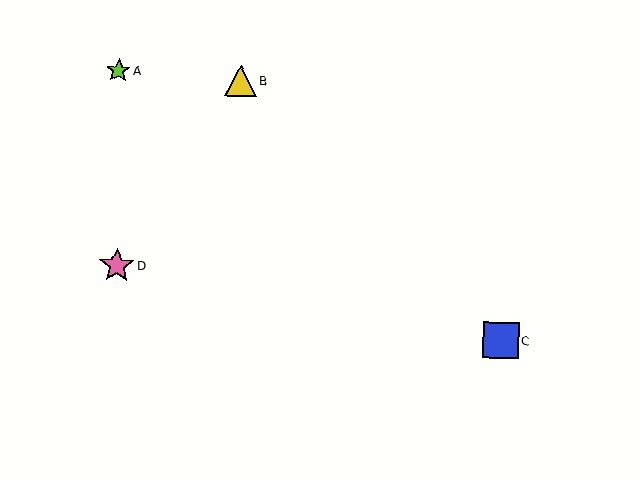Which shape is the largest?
The blue square (labeled C) is the largest.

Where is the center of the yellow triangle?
The center of the yellow triangle is at (241, 81).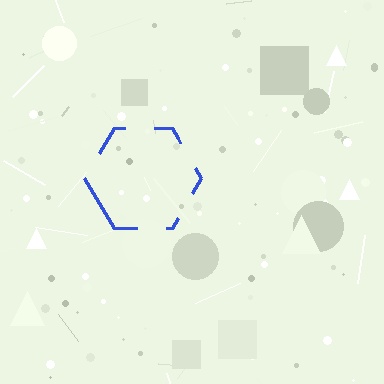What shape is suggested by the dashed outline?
The dashed outline suggests a hexagon.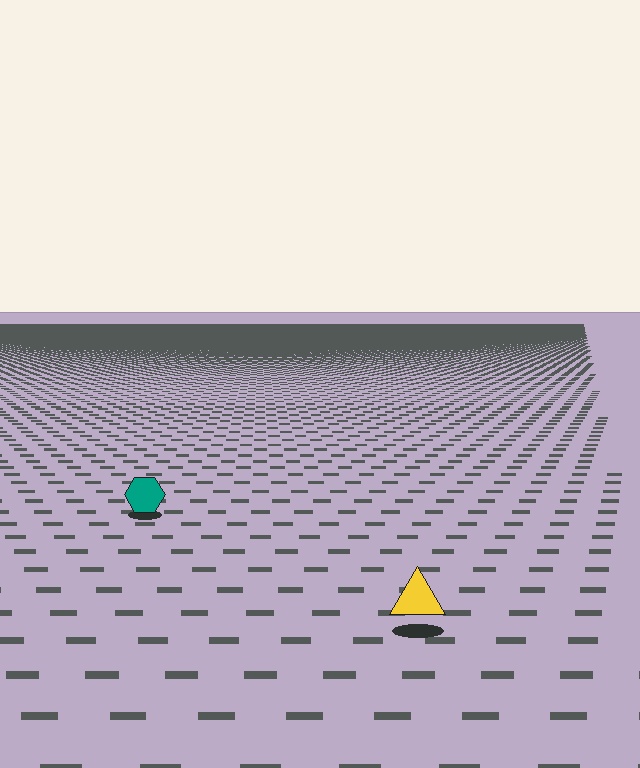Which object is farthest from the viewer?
The teal hexagon is farthest from the viewer. It appears smaller and the ground texture around it is denser.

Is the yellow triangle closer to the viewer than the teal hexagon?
Yes. The yellow triangle is closer — you can tell from the texture gradient: the ground texture is coarser near it.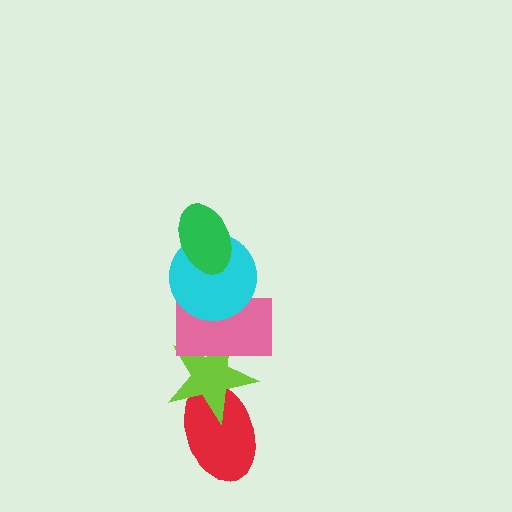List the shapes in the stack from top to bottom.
From top to bottom: the green ellipse, the cyan circle, the pink rectangle, the lime star, the red ellipse.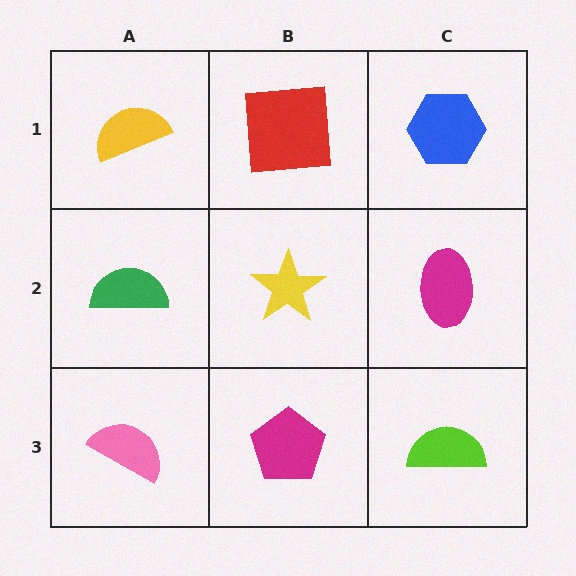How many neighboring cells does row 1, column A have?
2.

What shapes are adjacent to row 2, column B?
A red square (row 1, column B), a magenta pentagon (row 3, column B), a green semicircle (row 2, column A), a magenta ellipse (row 2, column C).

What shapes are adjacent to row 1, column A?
A green semicircle (row 2, column A), a red square (row 1, column B).